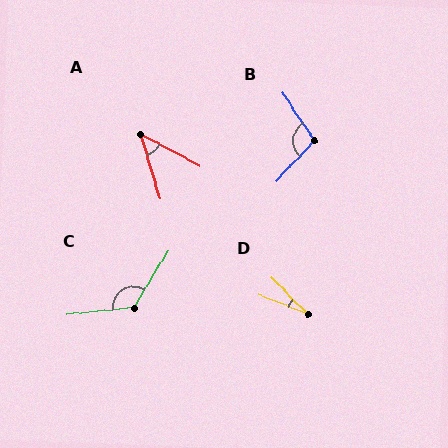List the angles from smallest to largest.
D (24°), A (45°), B (103°), C (127°).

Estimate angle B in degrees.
Approximately 103 degrees.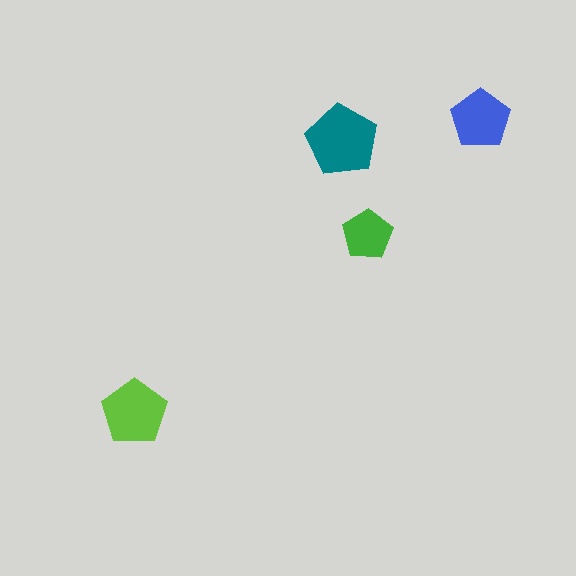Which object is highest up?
The blue pentagon is topmost.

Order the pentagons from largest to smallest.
the teal one, the lime one, the blue one, the green one.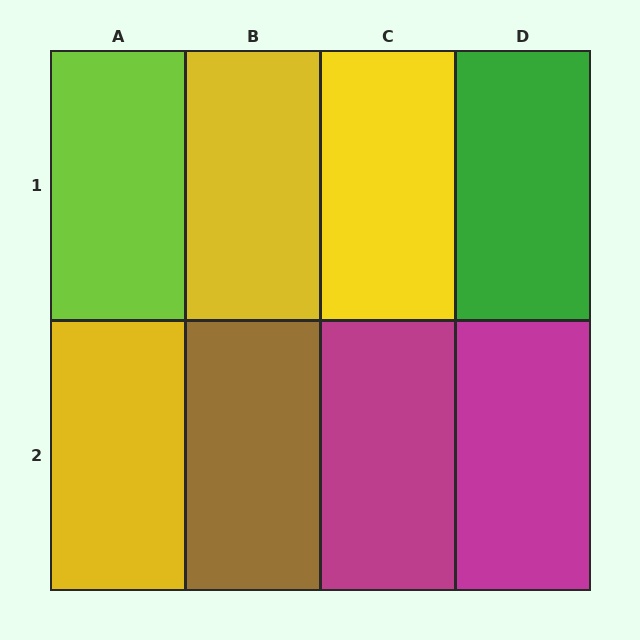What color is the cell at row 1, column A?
Lime.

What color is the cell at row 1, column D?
Green.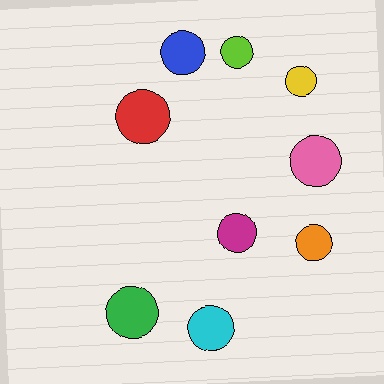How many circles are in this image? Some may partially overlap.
There are 9 circles.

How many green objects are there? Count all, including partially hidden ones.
There is 1 green object.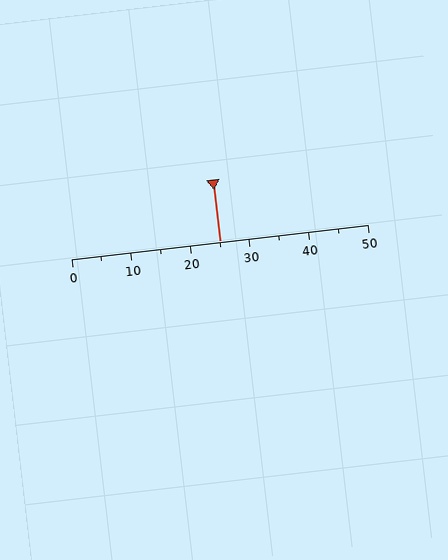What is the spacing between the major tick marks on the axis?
The major ticks are spaced 10 apart.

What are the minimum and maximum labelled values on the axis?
The axis runs from 0 to 50.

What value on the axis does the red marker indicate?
The marker indicates approximately 25.